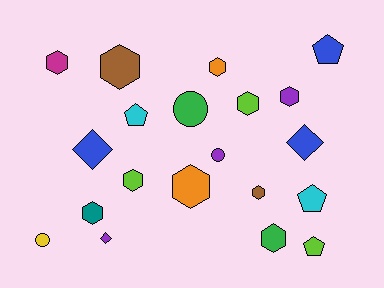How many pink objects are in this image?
There are no pink objects.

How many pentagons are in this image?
There are 4 pentagons.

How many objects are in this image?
There are 20 objects.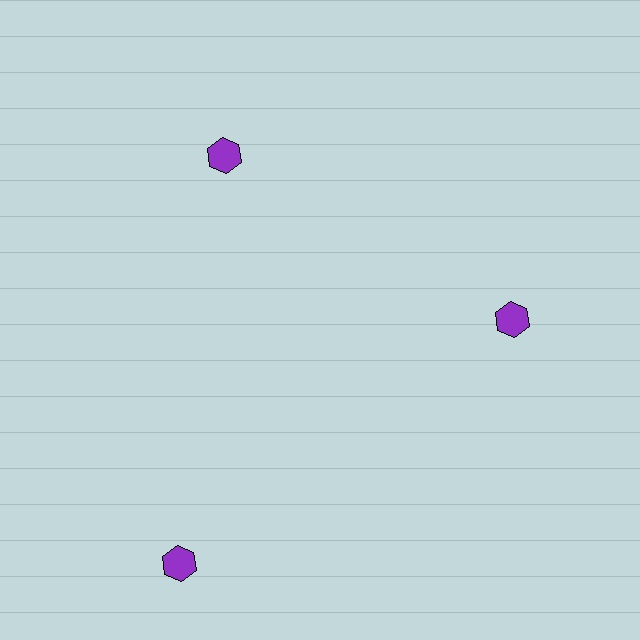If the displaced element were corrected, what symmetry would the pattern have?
It would have 3-fold rotational symmetry — the pattern would map onto itself every 120 degrees.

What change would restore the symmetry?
The symmetry would be restored by moving it inward, back onto the ring so that all 3 hexagons sit at equal angles and equal distance from the center.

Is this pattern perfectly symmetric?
No. The 3 purple hexagons are arranged in a ring, but one element near the 7 o'clock position is pushed outward from the center, breaking the 3-fold rotational symmetry.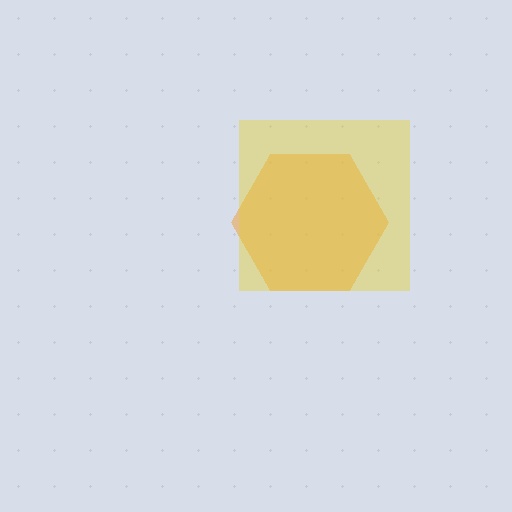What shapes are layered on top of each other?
The layered shapes are: an orange hexagon, a yellow square.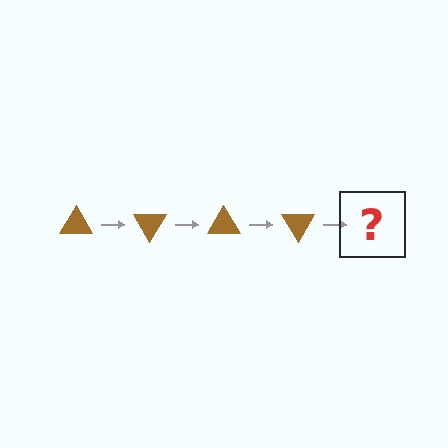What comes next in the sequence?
The next element should be a brown triangle rotated 240 degrees.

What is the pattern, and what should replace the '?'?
The pattern is that the triangle rotates 60 degrees each step. The '?' should be a brown triangle rotated 240 degrees.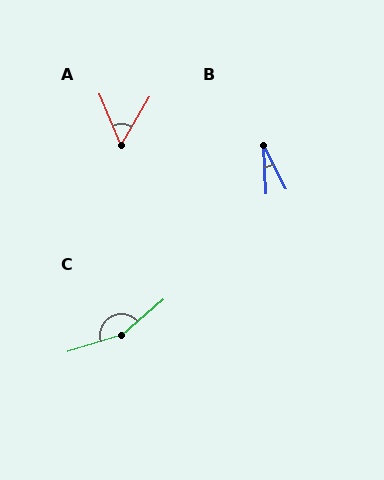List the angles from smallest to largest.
B (24°), A (53°), C (157°).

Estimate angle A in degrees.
Approximately 53 degrees.